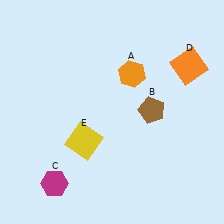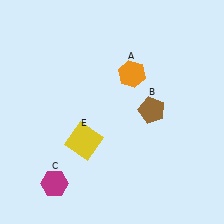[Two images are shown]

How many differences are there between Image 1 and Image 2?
There is 1 difference between the two images.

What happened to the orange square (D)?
The orange square (D) was removed in Image 2. It was in the top-right area of Image 1.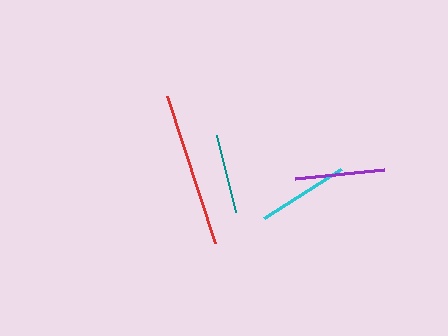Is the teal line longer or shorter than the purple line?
The purple line is longer than the teal line.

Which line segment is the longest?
The red line is the longest at approximately 155 pixels.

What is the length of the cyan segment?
The cyan segment is approximately 91 pixels long.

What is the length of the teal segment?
The teal segment is approximately 80 pixels long.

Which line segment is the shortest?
The teal line is the shortest at approximately 80 pixels.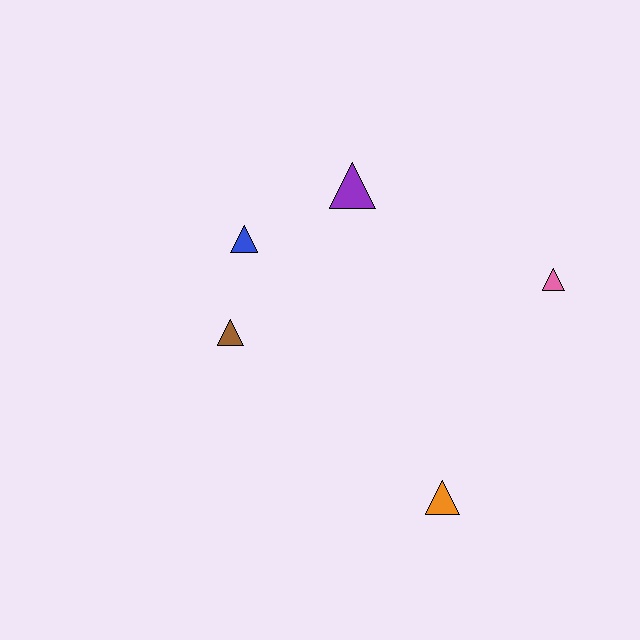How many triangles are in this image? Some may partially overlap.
There are 5 triangles.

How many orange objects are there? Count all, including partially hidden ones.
There is 1 orange object.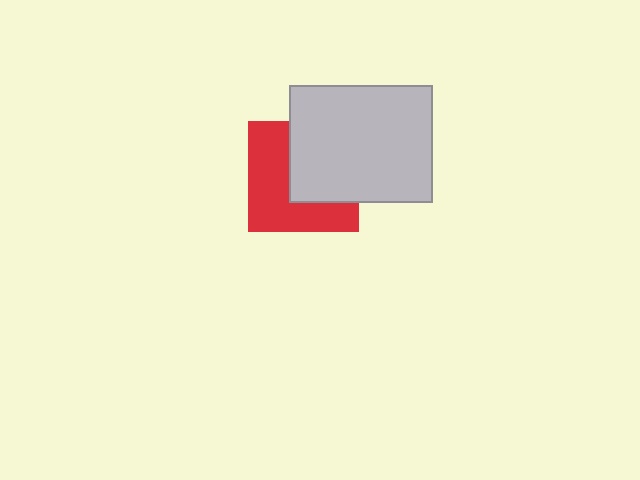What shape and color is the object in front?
The object in front is a light gray rectangle.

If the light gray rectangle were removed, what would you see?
You would see the complete red square.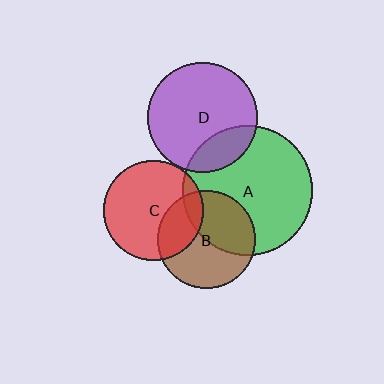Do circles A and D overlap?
Yes.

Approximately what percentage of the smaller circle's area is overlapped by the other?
Approximately 20%.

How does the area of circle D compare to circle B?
Approximately 1.3 times.